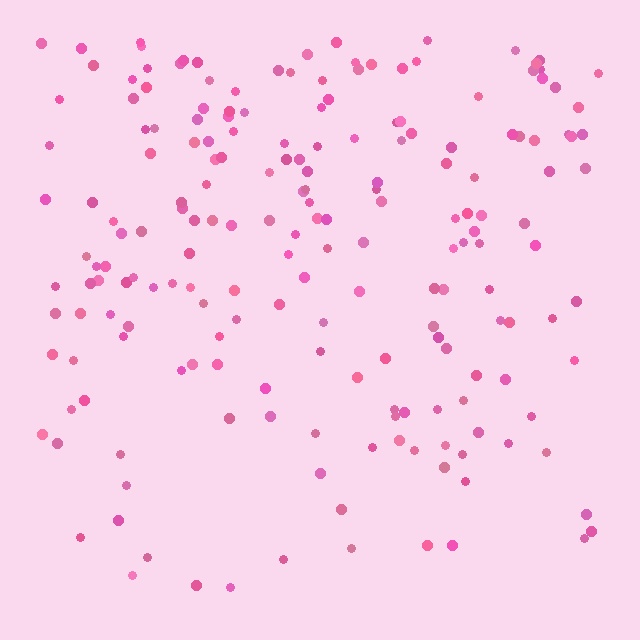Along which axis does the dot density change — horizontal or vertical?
Vertical.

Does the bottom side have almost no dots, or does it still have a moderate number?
Still a moderate number, just noticeably fewer than the top.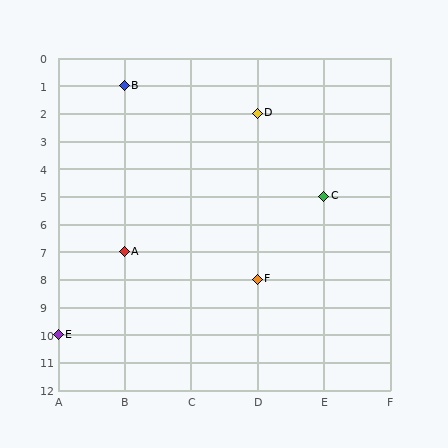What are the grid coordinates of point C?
Point C is at grid coordinates (E, 5).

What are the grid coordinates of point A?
Point A is at grid coordinates (B, 7).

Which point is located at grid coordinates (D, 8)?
Point F is at (D, 8).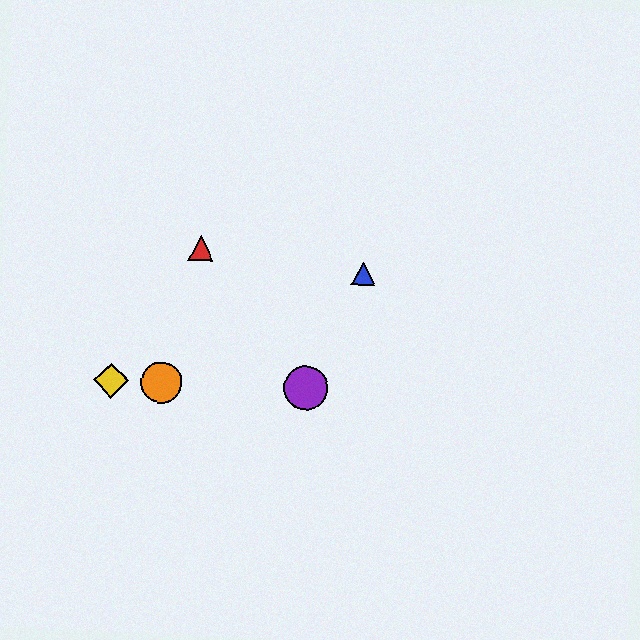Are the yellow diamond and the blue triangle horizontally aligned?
No, the yellow diamond is at y≈380 and the blue triangle is at y≈274.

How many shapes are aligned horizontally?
4 shapes (the green circle, the yellow diamond, the purple circle, the orange circle) are aligned horizontally.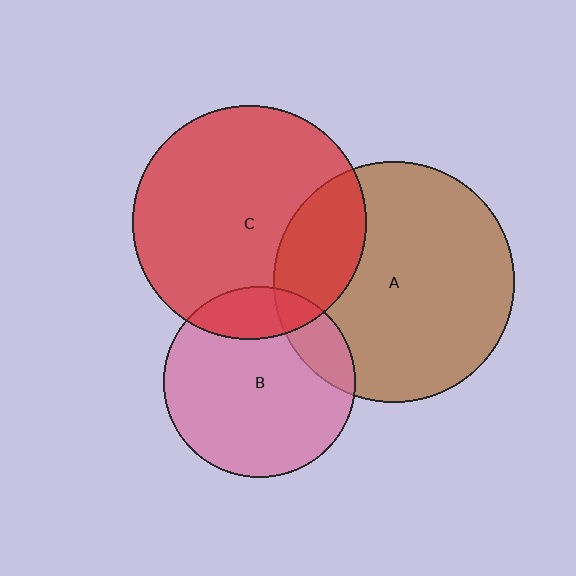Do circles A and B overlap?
Yes.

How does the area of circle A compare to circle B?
Approximately 1.6 times.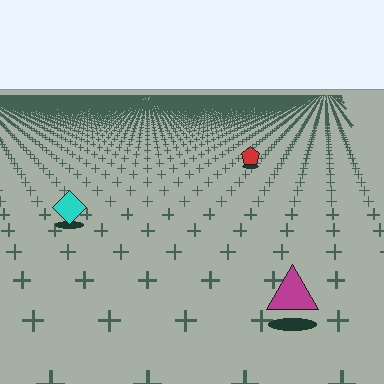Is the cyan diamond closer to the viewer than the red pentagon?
Yes. The cyan diamond is closer — you can tell from the texture gradient: the ground texture is coarser near it.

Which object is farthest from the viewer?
The red pentagon is farthest from the viewer. It appears smaller and the ground texture around it is denser.